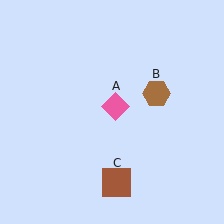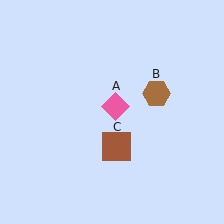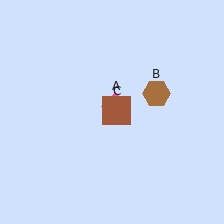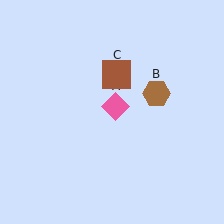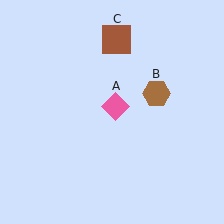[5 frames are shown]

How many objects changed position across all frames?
1 object changed position: brown square (object C).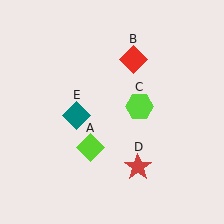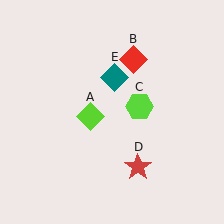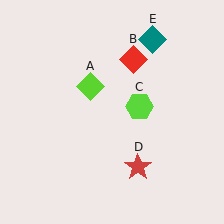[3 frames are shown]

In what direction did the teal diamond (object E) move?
The teal diamond (object E) moved up and to the right.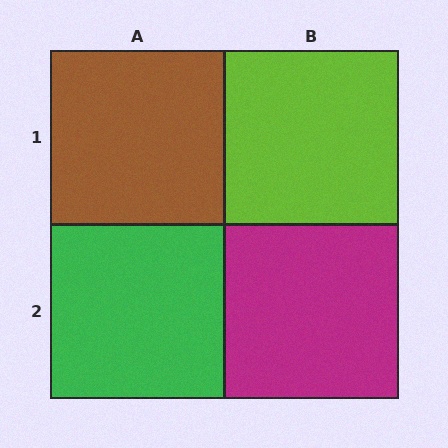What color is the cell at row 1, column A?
Brown.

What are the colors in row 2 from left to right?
Green, magenta.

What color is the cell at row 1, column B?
Lime.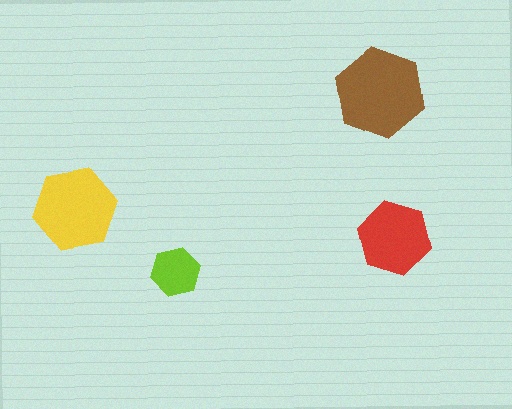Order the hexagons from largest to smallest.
the brown one, the yellow one, the red one, the lime one.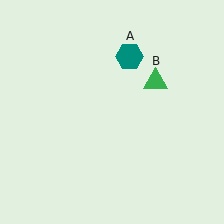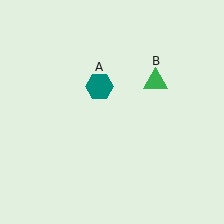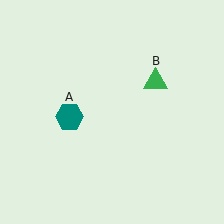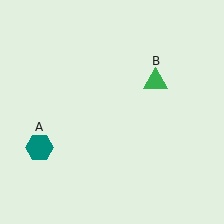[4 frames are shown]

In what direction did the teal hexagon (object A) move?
The teal hexagon (object A) moved down and to the left.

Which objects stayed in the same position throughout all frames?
Green triangle (object B) remained stationary.